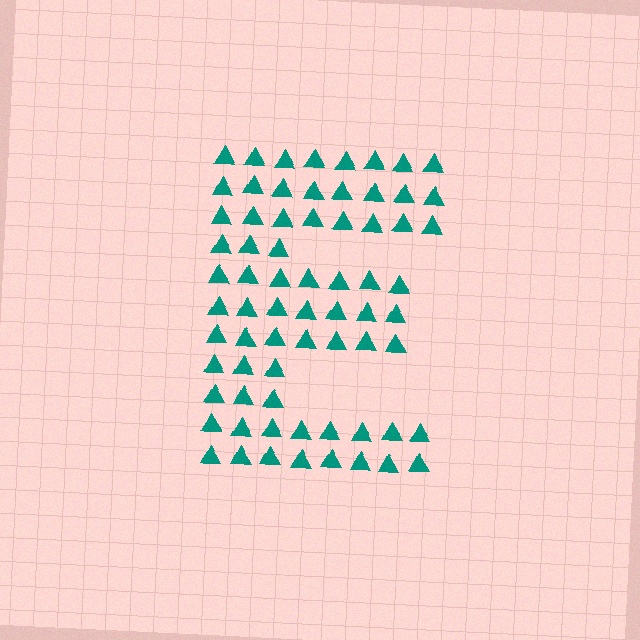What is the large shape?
The large shape is the letter E.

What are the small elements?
The small elements are triangles.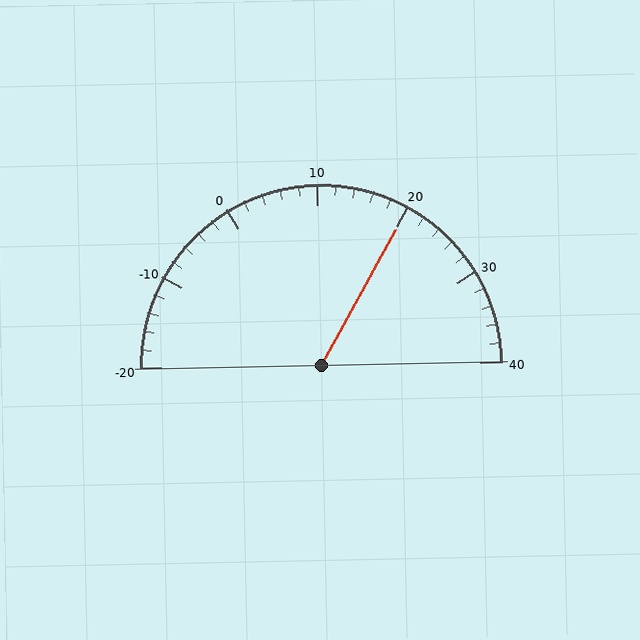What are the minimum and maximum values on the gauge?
The gauge ranges from -20 to 40.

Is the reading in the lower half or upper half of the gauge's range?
The reading is in the upper half of the range (-20 to 40).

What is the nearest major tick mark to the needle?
The nearest major tick mark is 20.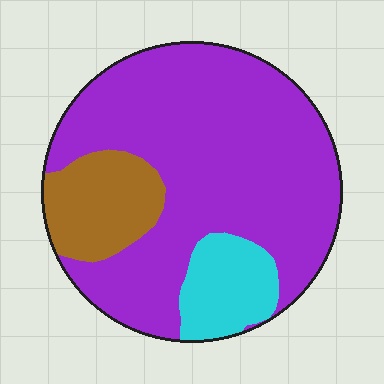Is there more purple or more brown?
Purple.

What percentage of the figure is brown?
Brown covers about 15% of the figure.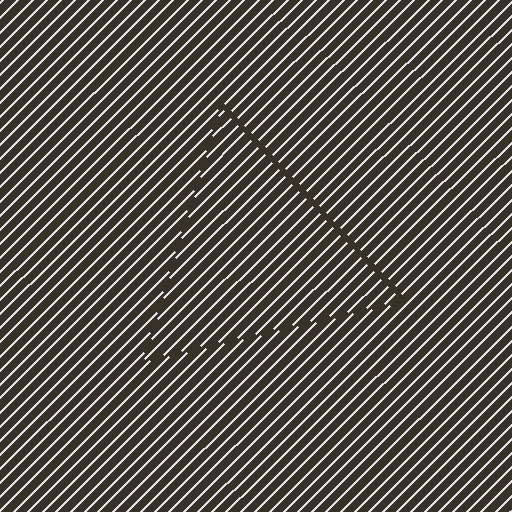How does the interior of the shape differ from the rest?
The interior of the shape contains the same grating, shifted by half a period — the contour is defined by the phase discontinuity where line-ends from the inner and outer gratings abut.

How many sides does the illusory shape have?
3 sides — the line-ends trace a triangle.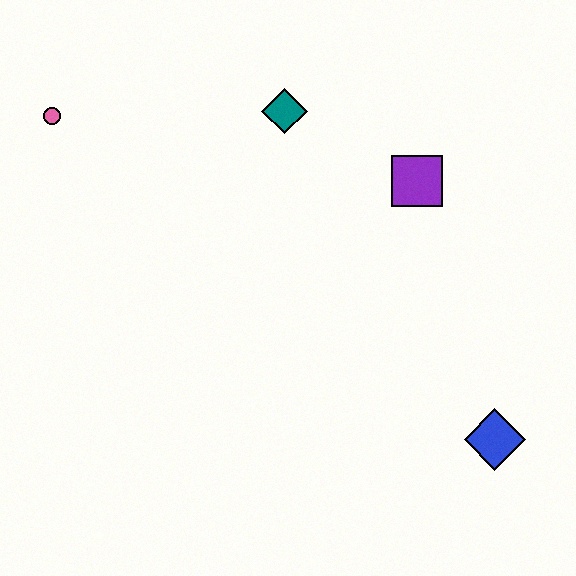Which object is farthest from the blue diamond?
The pink circle is farthest from the blue diamond.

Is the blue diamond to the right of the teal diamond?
Yes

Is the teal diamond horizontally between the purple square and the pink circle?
Yes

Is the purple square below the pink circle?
Yes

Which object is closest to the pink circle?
The teal diamond is closest to the pink circle.